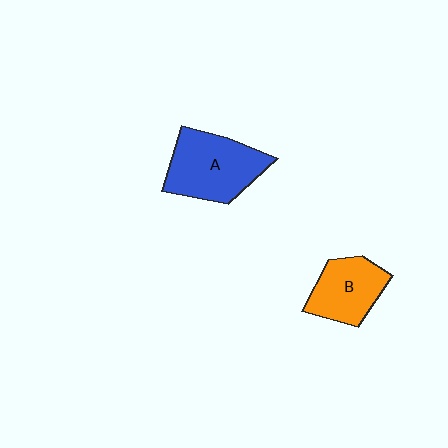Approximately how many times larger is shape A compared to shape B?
Approximately 1.4 times.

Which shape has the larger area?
Shape A (blue).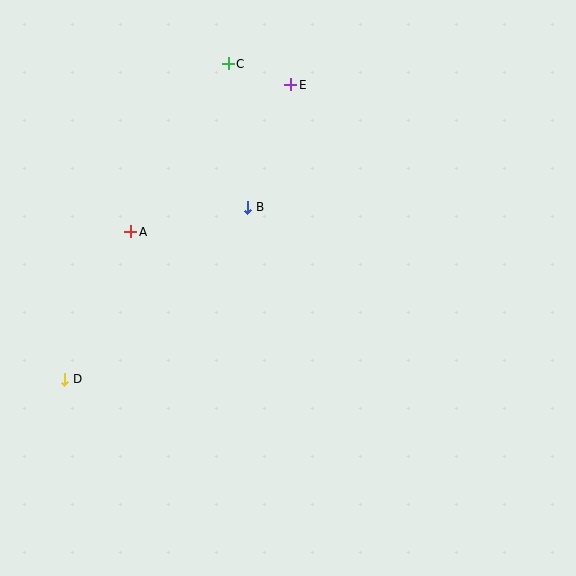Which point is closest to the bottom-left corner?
Point D is closest to the bottom-left corner.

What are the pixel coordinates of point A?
Point A is at (131, 232).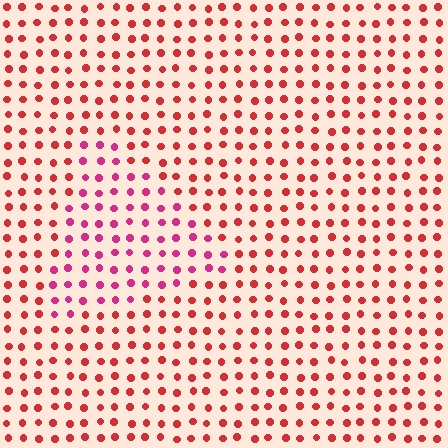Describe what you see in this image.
The image is filled with small red elements in a uniform arrangement. A triangle-shaped region is visible where the elements are tinted to a slightly different hue, forming a subtle color boundary.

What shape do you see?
I see a triangle.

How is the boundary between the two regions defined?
The boundary is defined purely by a slight shift in hue (about 31 degrees). Spacing, size, and orientation are identical on both sides.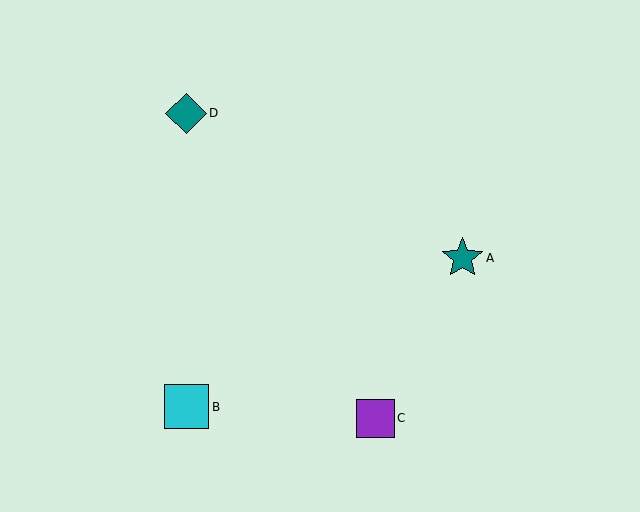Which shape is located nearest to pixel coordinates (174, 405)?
The cyan square (labeled B) at (187, 407) is nearest to that location.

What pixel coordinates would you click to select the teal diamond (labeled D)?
Click at (186, 113) to select the teal diamond D.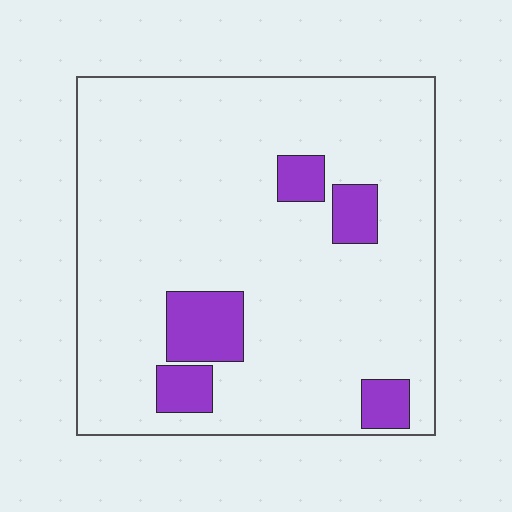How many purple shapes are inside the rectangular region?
5.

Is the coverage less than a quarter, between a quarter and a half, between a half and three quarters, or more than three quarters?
Less than a quarter.